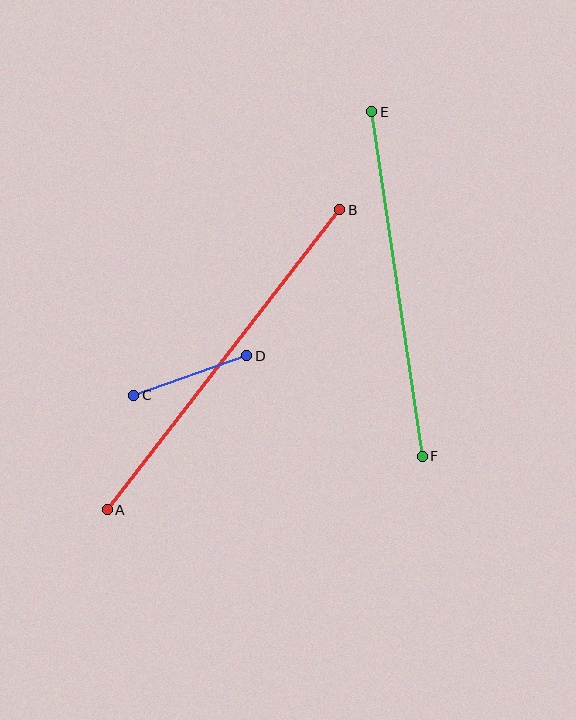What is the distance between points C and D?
The distance is approximately 120 pixels.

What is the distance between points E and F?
The distance is approximately 348 pixels.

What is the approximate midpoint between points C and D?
The midpoint is at approximately (190, 375) pixels.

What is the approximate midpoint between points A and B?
The midpoint is at approximately (224, 360) pixels.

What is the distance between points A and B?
The distance is approximately 380 pixels.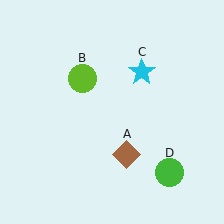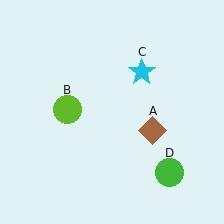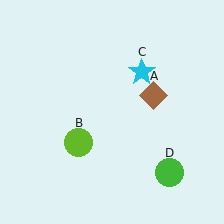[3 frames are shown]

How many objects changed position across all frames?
2 objects changed position: brown diamond (object A), lime circle (object B).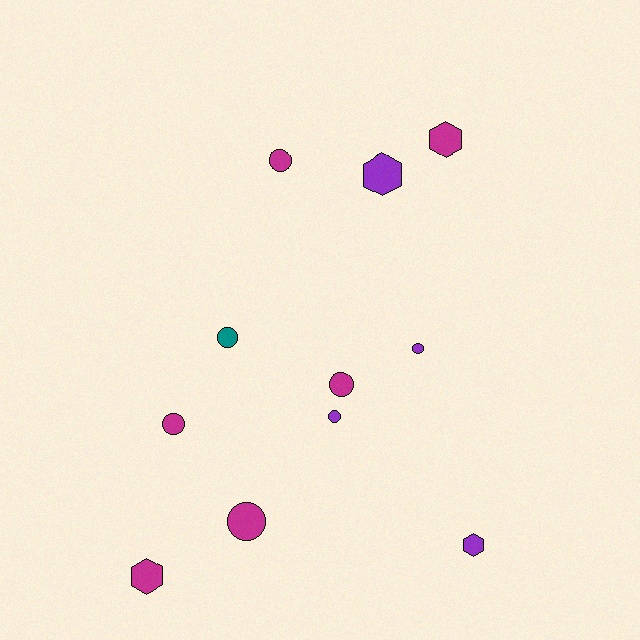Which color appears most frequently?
Magenta, with 6 objects.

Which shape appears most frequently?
Circle, with 7 objects.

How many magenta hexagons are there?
There are 2 magenta hexagons.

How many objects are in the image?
There are 11 objects.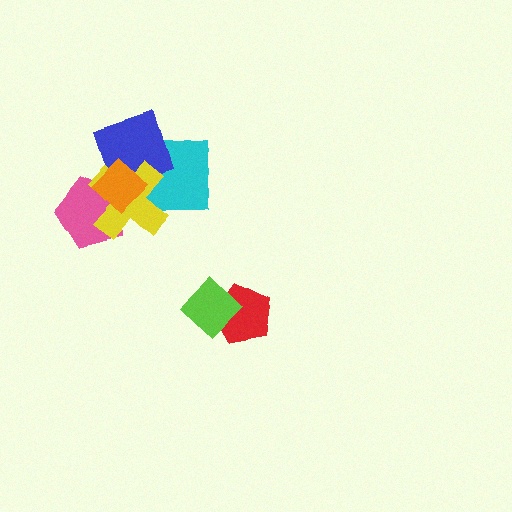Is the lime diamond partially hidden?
No, no other shape covers it.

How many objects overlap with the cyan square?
3 objects overlap with the cyan square.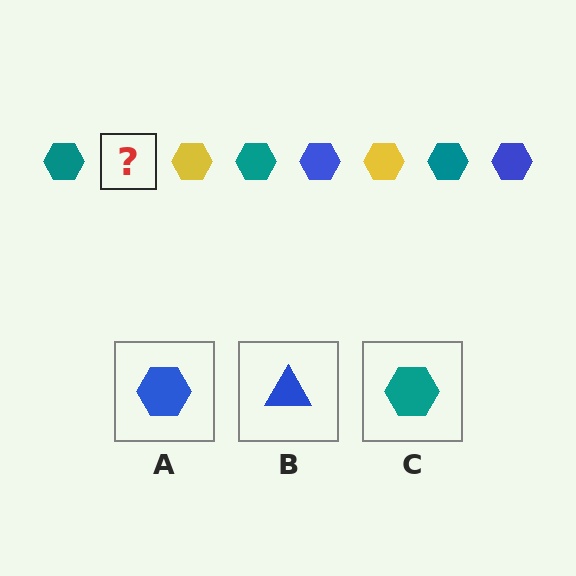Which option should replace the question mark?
Option A.